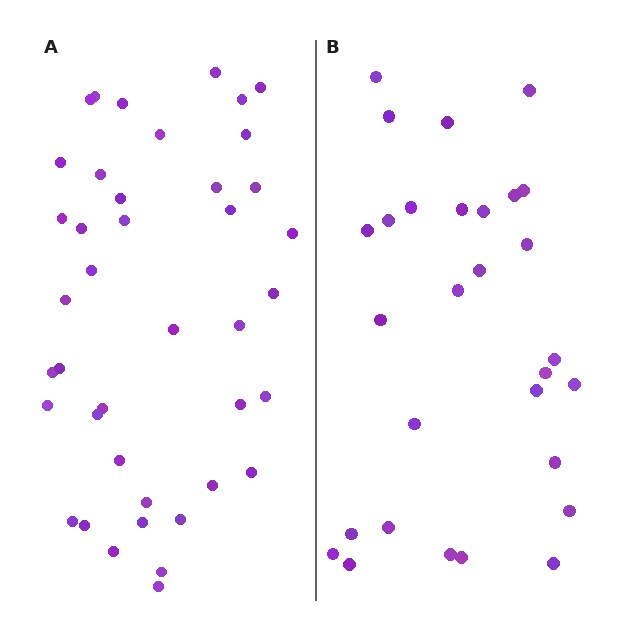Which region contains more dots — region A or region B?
Region A (the left region) has more dots.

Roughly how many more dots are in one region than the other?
Region A has roughly 12 or so more dots than region B.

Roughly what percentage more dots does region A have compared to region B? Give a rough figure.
About 40% more.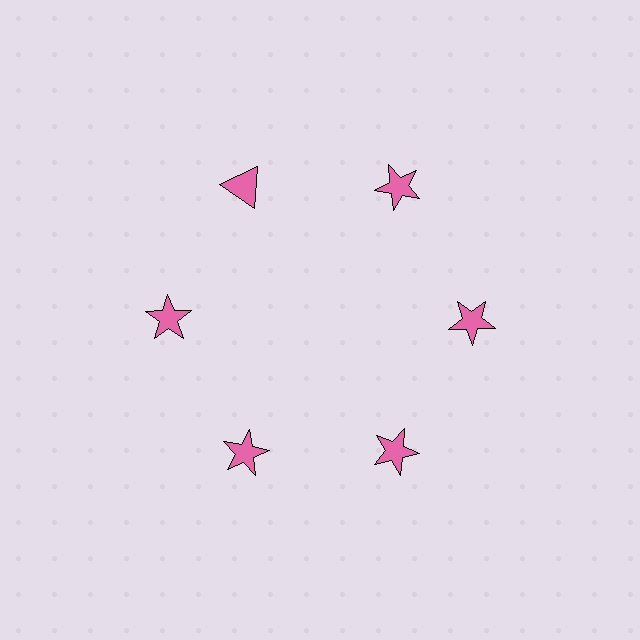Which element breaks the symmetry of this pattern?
The pink triangle at roughly the 11 o'clock position breaks the symmetry. All other shapes are pink stars.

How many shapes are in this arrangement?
There are 6 shapes arranged in a ring pattern.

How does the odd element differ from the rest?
It has a different shape: triangle instead of star.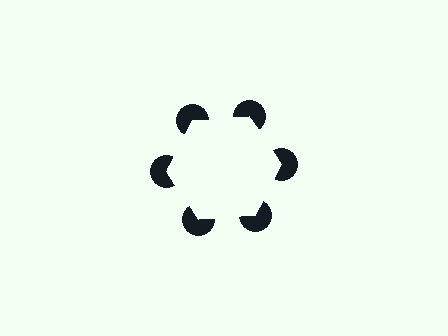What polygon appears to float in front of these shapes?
An illusory hexagon — its edges are inferred from the aligned wedge cuts in the pac-man discs, not physically drawn.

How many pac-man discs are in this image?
There are 6 — one at each vertex of the illusory hexagon.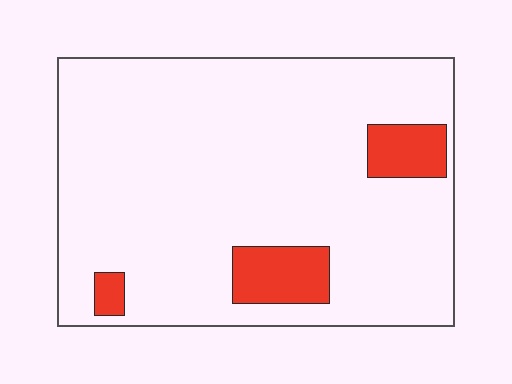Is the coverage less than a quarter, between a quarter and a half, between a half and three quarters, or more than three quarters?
Less than a quarter.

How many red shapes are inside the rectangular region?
3.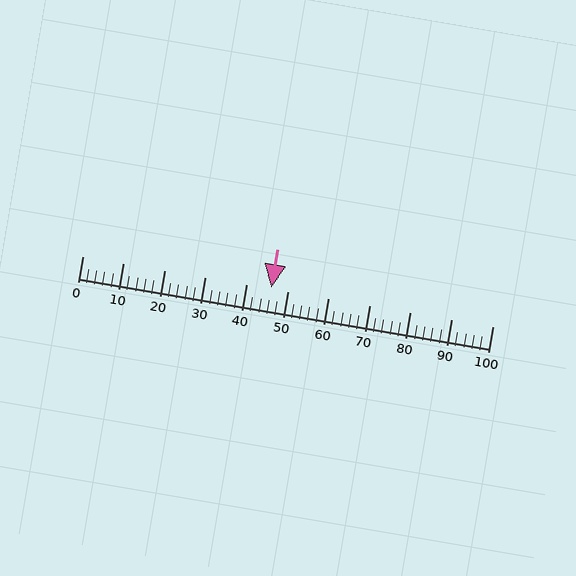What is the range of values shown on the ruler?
The ruler shows values from 0 to 100.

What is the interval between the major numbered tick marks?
The major tick marks are spaced 10 units apart.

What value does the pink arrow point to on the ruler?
The pink arrow points to approximately 46.